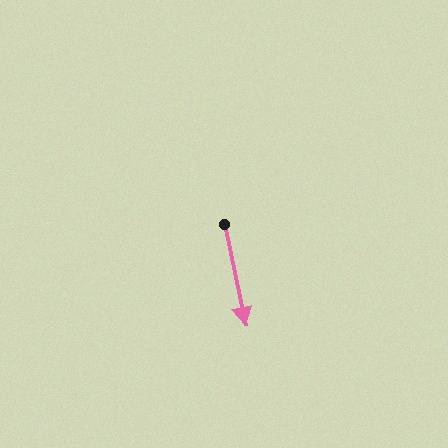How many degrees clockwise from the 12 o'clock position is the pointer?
Approximately 168 degrees.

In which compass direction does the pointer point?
South.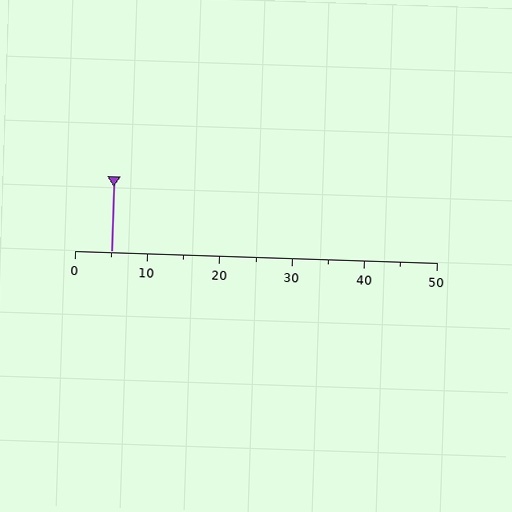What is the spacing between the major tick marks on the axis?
The major ticks are spaced 10 apart.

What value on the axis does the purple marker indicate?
The marker indicates approximately 5.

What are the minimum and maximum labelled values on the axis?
The axis runs from 0 to 50.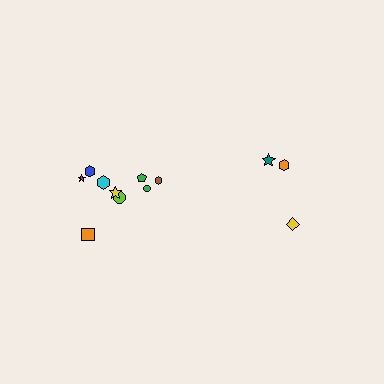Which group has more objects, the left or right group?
The left group.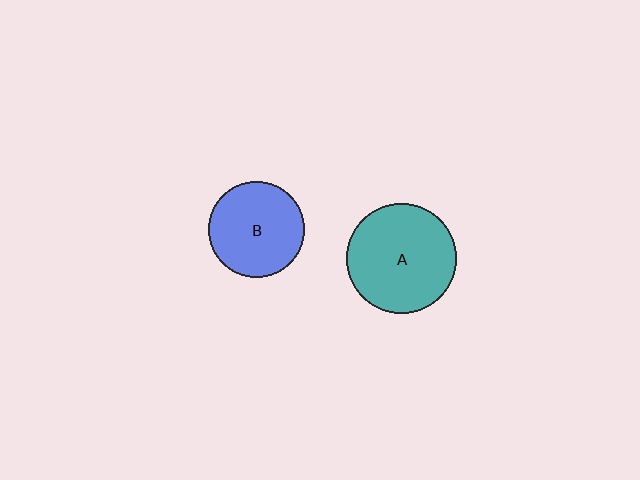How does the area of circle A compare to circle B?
Approximately 1.3 times.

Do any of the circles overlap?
No, none of the circles overlap.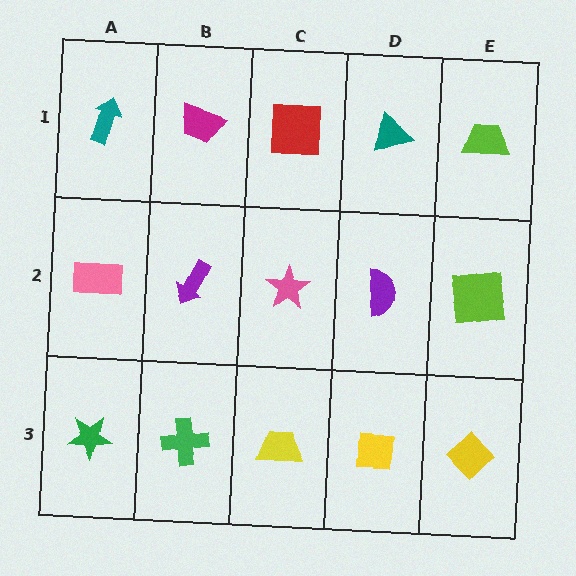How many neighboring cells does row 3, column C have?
3.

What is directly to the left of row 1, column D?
A red square.